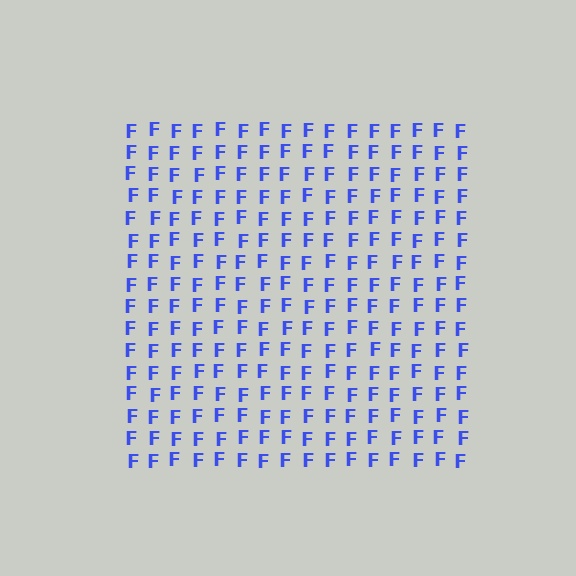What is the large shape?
The large shape is a square.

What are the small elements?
The small elements are letter F's.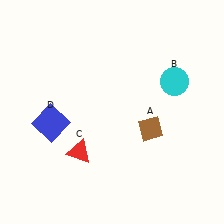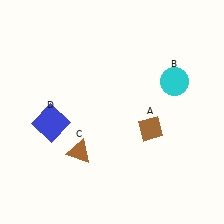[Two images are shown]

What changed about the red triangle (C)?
In Image 1, C is red. In Image 2, it changed to brown.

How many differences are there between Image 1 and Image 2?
There is 1 difference between the two images.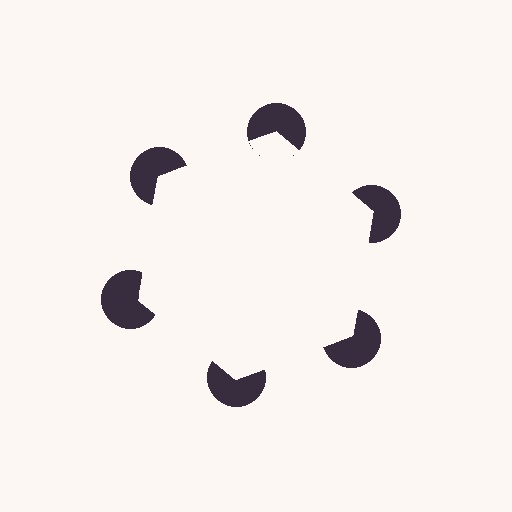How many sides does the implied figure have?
6 sides.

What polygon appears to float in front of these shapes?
An illusory hexagon — its edges are inferred from the aligned wedge cuts in the pac-man discs, not physically drawn.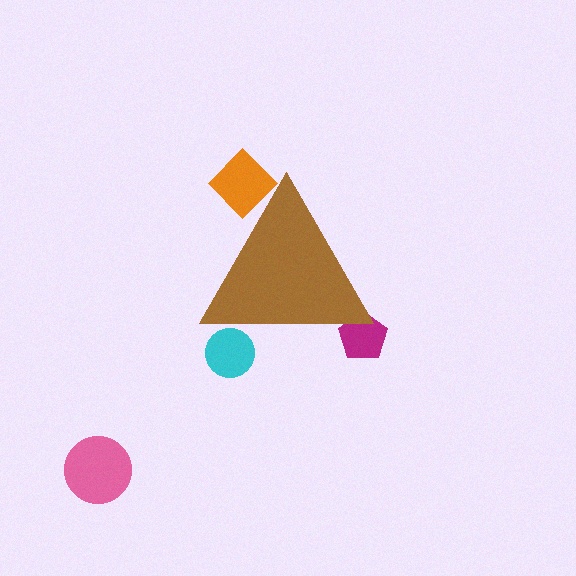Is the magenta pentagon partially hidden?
Yes, the magenta pentagon is partially hidden behind the brown triangle.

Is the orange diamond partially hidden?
Yes, the orange diamond is partially hidden behind the brown triangle.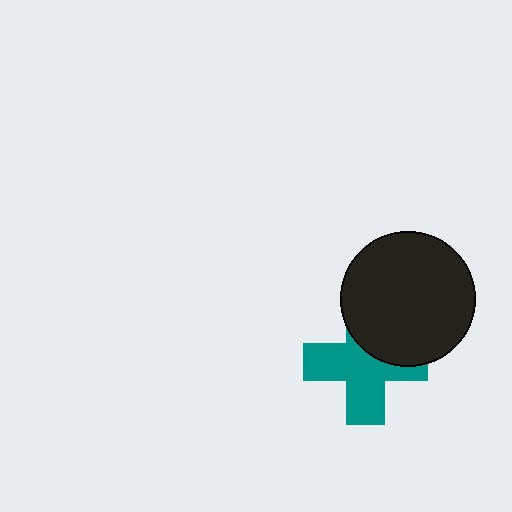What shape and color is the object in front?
The object in front is a black circle.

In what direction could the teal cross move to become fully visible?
The teal cross could move down. That would shift it out from behind the black circle entirely.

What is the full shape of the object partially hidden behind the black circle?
The partially hidden object is a teal cross.